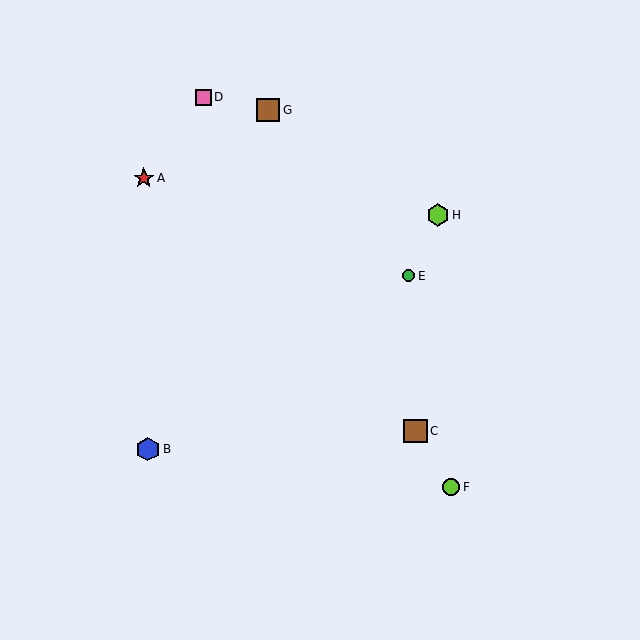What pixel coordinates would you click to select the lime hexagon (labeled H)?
Click at (438, 215) to select the lime hexagon H.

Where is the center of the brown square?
The center of the brown square is at (268, 110).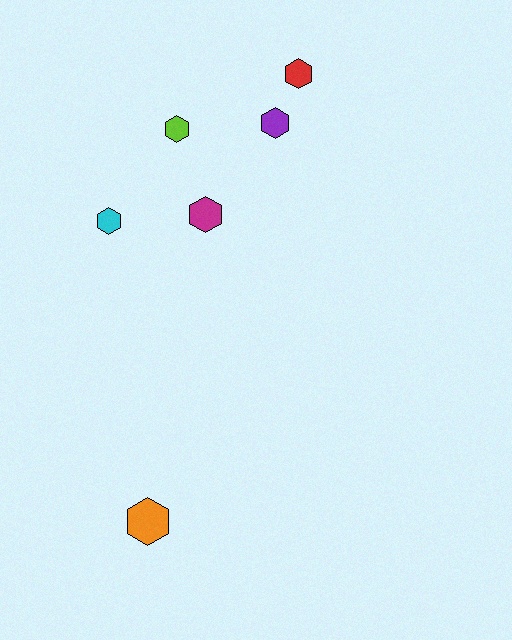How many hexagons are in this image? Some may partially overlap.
There are 6 hexagons.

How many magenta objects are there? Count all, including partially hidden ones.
There is 1 magenta object.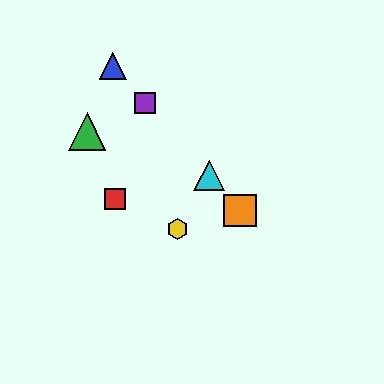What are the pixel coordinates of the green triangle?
The green triangle is at (87, 131).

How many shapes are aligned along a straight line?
4 shapes (the blue triangle, the purple square, the orange square, the cyan triangle) are aligned along a straight line.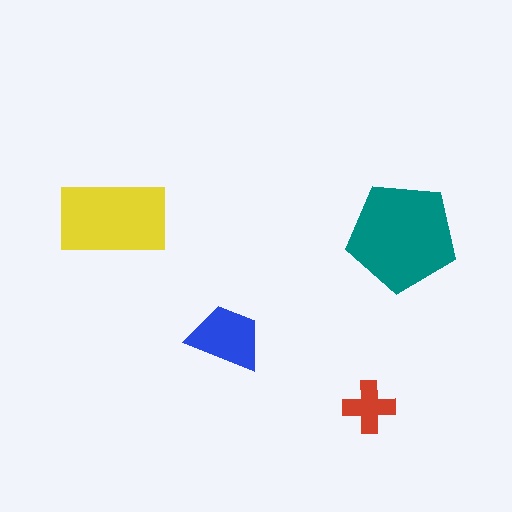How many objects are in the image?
There are 4 objects in the image.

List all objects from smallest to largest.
The red cross, the blue trapezoid, the yellow rectangle, the teal pentagon.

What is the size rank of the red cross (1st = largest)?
4th.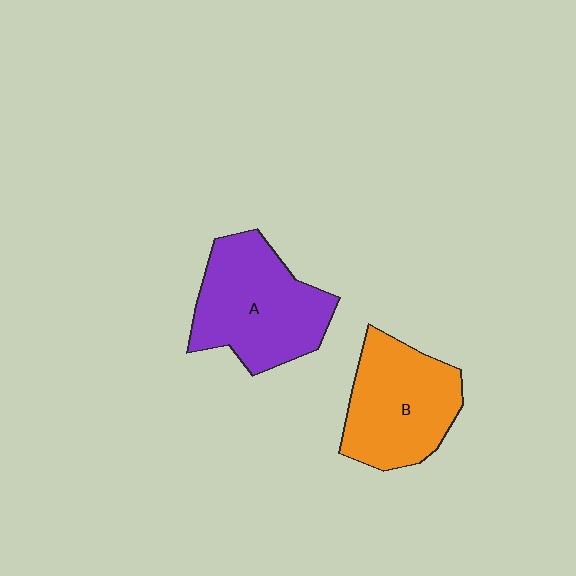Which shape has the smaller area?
Shape B (orange).